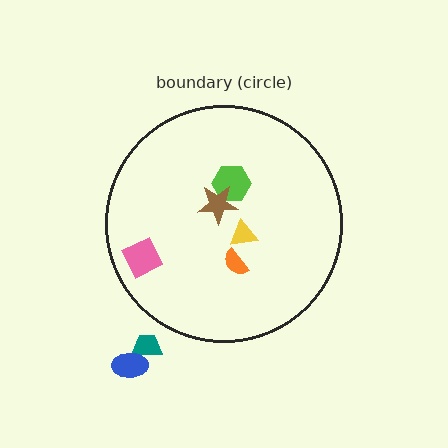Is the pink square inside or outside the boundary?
Inside.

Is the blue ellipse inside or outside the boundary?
Outside.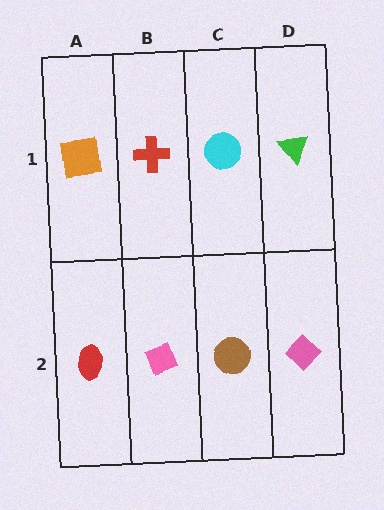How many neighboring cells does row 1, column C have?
3.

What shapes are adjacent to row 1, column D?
A pink diamond (row 2, column D), a cyan circle (row 1, column C).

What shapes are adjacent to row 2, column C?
A cyan circle (row 1, column C), a pink diamond (row 2, column B), a pink diamond (row 2, column D).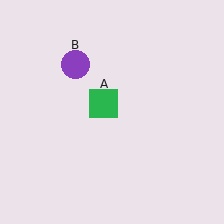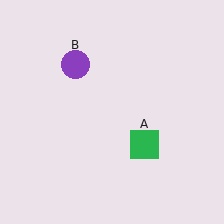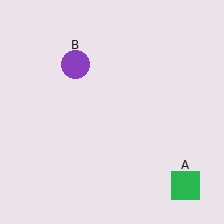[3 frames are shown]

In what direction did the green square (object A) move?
The green square (object A) moved down and to the right.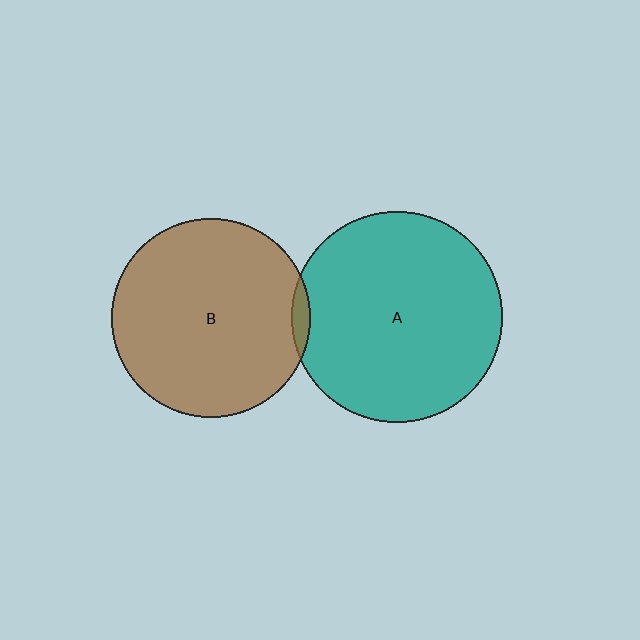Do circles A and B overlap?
Yes.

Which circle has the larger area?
Circle A (teal).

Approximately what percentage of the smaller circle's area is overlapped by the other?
Approximately 5%.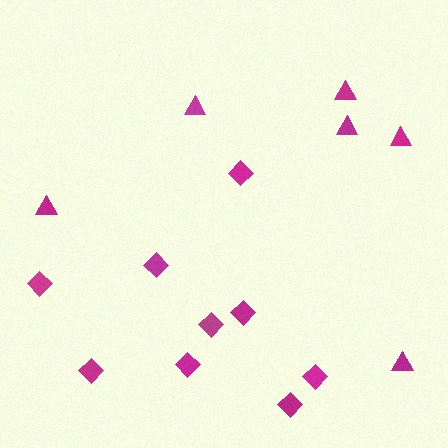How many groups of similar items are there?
There are 2 groups: one group of triangles (6) and one group of diamonds (9).